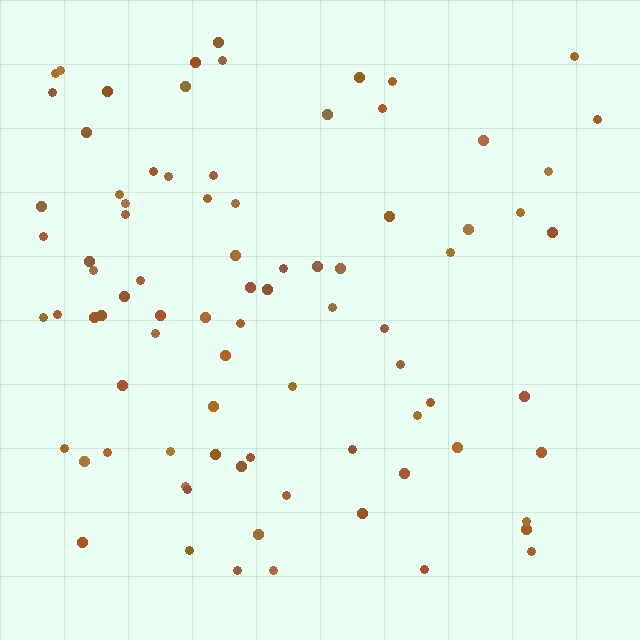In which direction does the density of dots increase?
From right to left, with the left side densest.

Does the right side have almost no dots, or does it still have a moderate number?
Still a moderate number, just noticeably fewer than the left.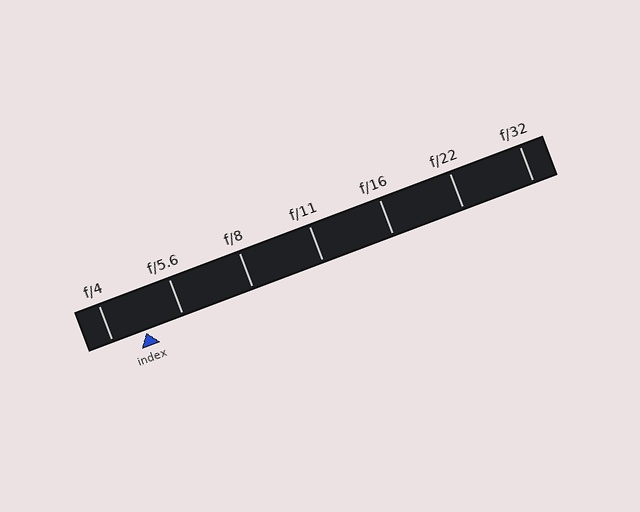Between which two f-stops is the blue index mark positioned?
The index mark is between f/4 and f/5.6.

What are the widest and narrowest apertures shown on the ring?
The widest aperture shown is f/4 and the narrowest is f/32.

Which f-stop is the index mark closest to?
The index mark is closest to f/4.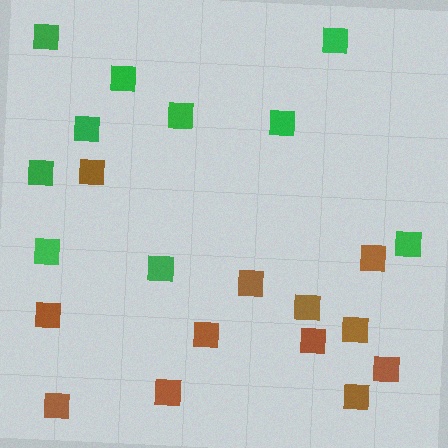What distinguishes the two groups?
There are 2 groups: one group of brown squares (12) and one group of green squares (10).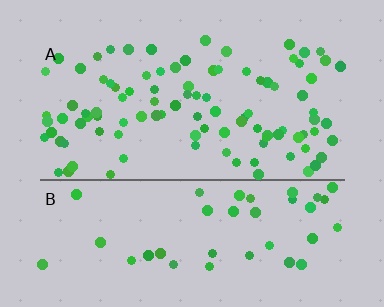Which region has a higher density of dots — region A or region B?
A (the top).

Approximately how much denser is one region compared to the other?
Approximately 2.1× — region A over region B.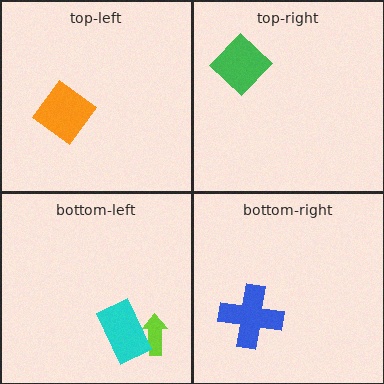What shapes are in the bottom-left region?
The lime arrow, the cyan rectangle.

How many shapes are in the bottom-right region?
1.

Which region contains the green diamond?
The top-right region.